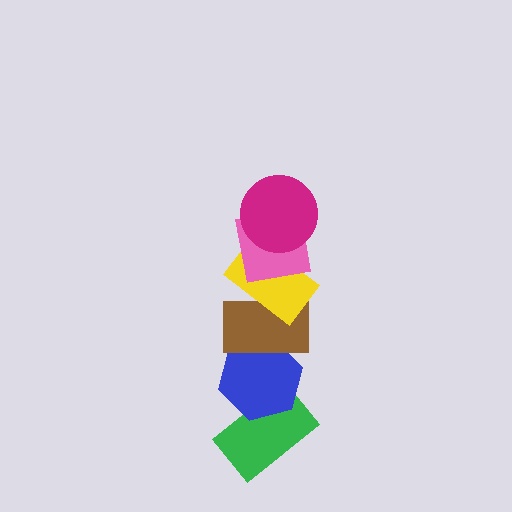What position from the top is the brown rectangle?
The brown rectangle is 4th from the top.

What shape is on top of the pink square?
The magenta circle is on top of the pink square.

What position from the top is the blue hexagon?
The blue hexagon is 5th from the top.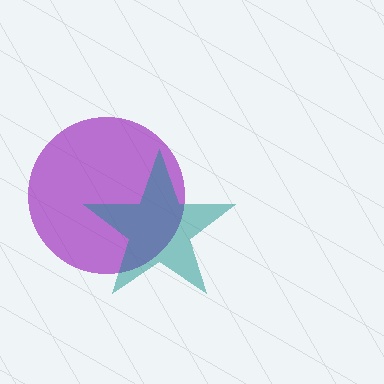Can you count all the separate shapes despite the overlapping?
Yes, there are 2 separate shapes.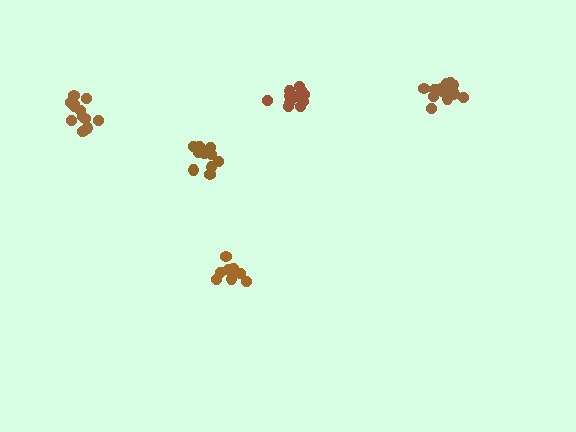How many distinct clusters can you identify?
There are 5 distinct clusters.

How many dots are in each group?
Group 1: 12 dots, Group 2: 9 dots, Group 3: 10 dots, Group 4: 15 dots, Group 5: 14 dots (60 total).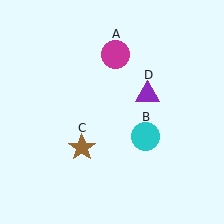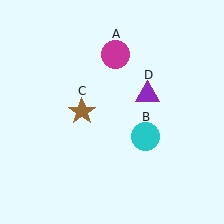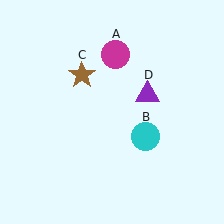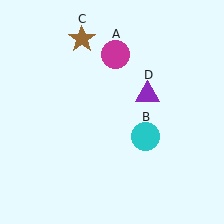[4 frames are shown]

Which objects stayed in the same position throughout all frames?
Magenta circle (object A) and cyan circle (object B) and purple triangle (object D) remained stationary.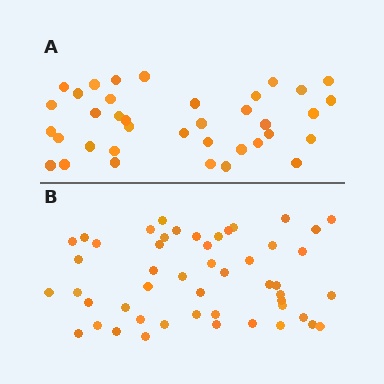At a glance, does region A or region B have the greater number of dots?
Region B (the bottom region) has more dots.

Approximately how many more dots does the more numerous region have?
Region B has approximately 15 more dots than region A.